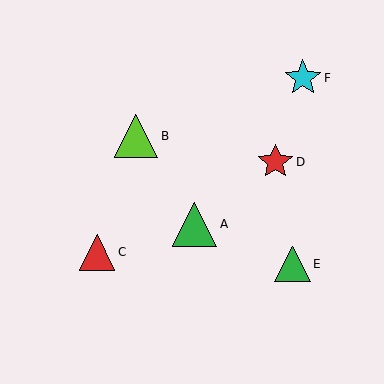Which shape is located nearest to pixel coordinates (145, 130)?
The lime triangle (labeled B) at (136, 136) is nearest to that location.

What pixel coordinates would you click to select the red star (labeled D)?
Click at (275, 162) to select the red star D.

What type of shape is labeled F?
Shape F is a cyan star.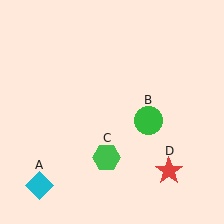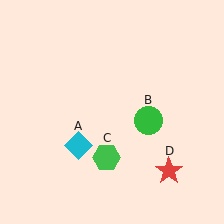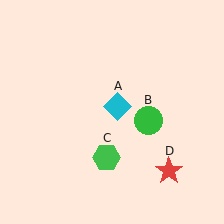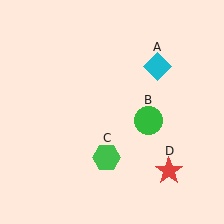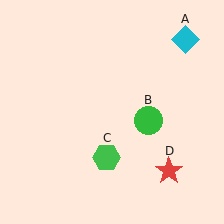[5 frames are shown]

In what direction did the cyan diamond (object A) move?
The cyan diamond (object A) moved up and to the right.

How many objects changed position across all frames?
1 object changed position: cyan diamond (object A).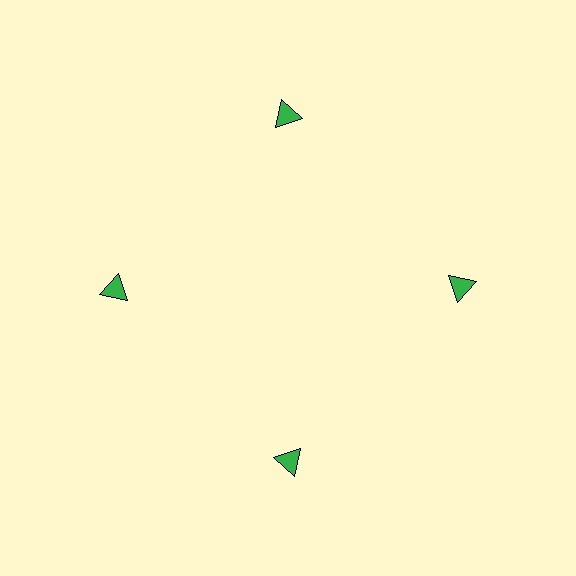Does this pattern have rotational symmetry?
Yes, this pattern has 4-fold rotational symmetry. It looks the same after rotating 90 degrees around the center.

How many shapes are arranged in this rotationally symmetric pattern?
There are 4 shapes, arranged in 4 groups of 1.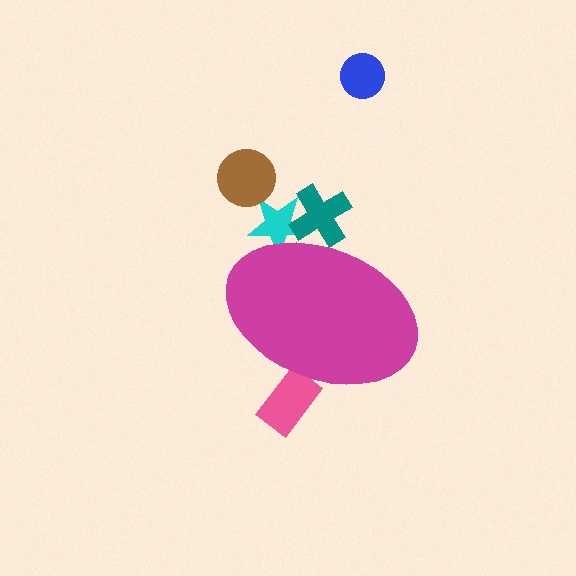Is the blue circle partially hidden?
No, the blue circle is fully visible.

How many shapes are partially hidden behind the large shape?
3 shapes are partially hidden.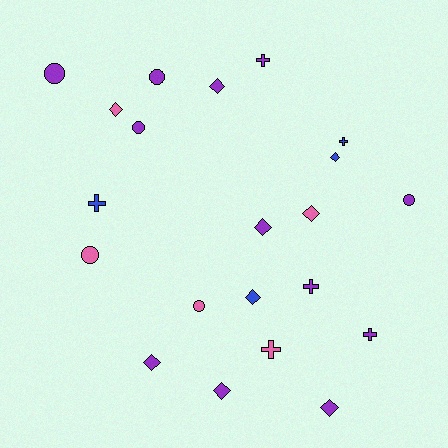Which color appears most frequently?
Purple, with 12 objects.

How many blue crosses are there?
There are 2 blue crosses.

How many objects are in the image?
There are 21 objects.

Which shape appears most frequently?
Diamond, with 9 objects.